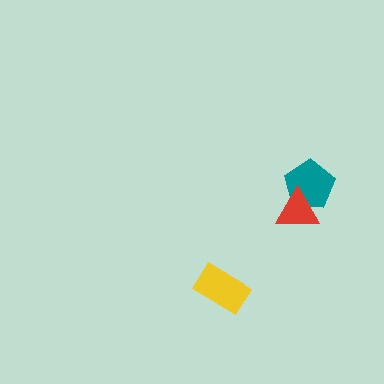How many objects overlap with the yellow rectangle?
0 objects overlap with the yellow rectangle.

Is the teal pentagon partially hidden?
Yes, it is partially covered by another shape.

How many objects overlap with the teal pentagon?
1 object overlaps with the teal pentagon.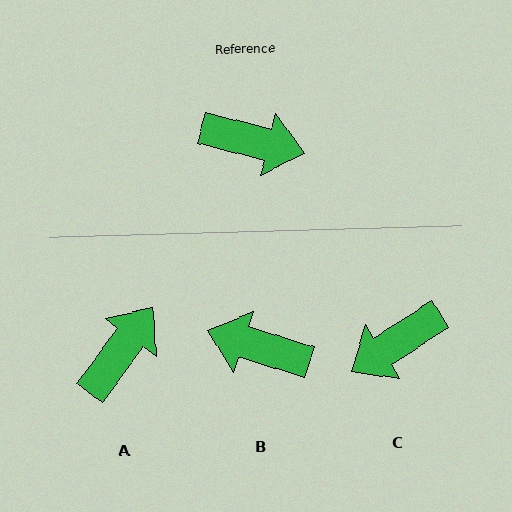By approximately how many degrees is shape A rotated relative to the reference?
Approximately 68 degrees counter-clockwise.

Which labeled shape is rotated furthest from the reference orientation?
B, about 177 degrees away.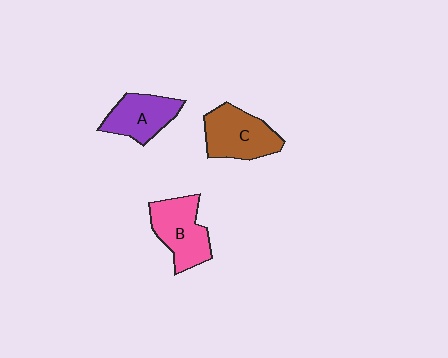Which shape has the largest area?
Shape C (brown).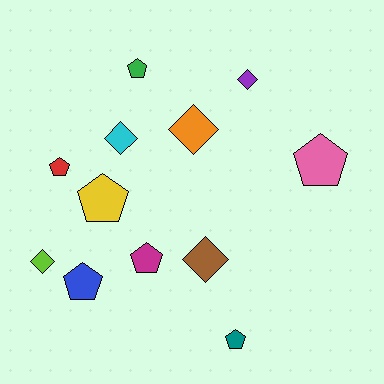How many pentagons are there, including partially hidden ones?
There are 7 pentagons.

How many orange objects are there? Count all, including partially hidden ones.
There is 1 orange object.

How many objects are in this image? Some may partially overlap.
There are 12 objects.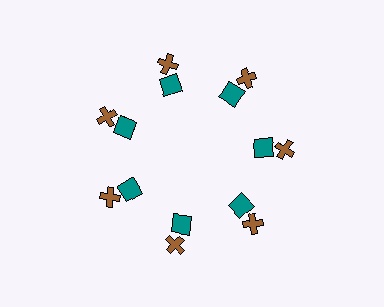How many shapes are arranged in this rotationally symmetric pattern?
There are 14 shapes, arranged in 7 groups of 2.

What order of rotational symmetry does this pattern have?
This pattern has 7-fold rotational symmetry.